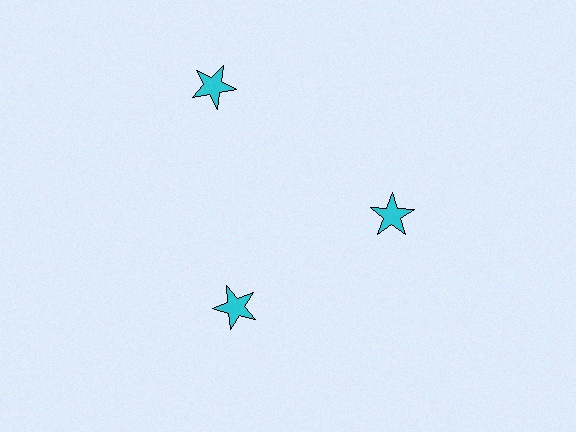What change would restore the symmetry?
The symmetry would be restored by moving it inward, back onto the ring so that all 3 stars sit at equal angles and equal distance from the center.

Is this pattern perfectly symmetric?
No. The 3 cyan stars are arranged in a ring, but one element near the 11 o'clock position is pushed outward from the center, breaking the 3-fold rotational symmetry.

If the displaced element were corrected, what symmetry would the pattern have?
It would have 3-fold rotational symmetry — the pattern would map onto itself every 120 degrees.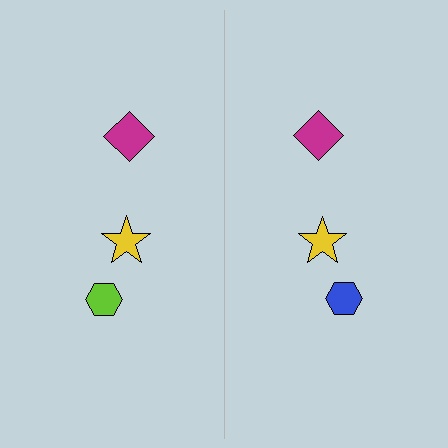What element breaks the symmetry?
The blue hexagon on the right side breaks the symmetry — its mirror counterpart is lime.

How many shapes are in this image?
There are 6 shapes in this image.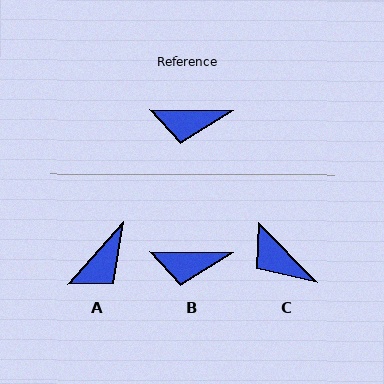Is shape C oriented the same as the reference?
No, it is off by about 45 degrees.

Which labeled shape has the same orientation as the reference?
B.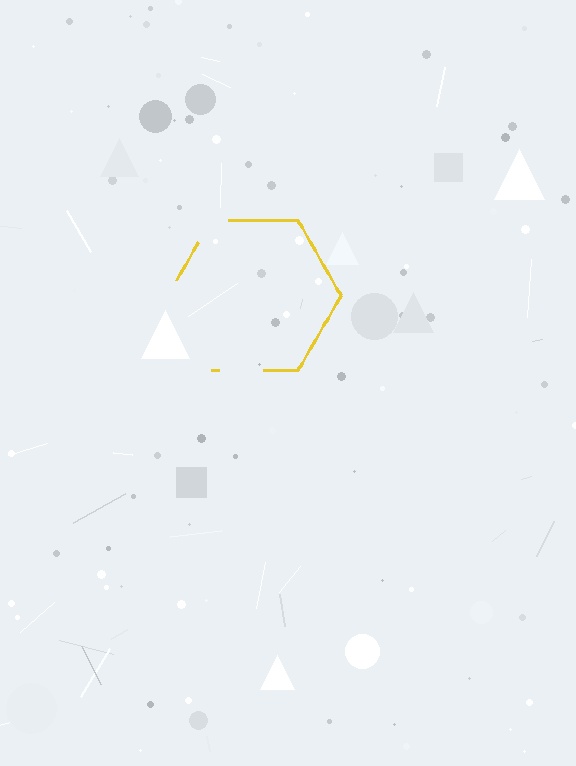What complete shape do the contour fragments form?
The contour fragments form a hexagon.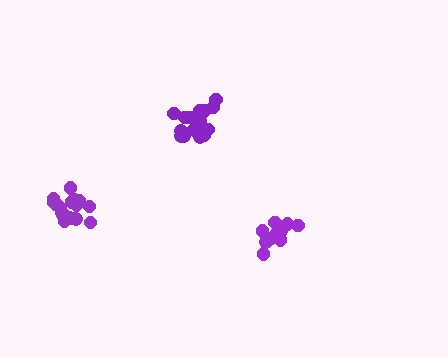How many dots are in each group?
Group 1: 11 dots, Group 2: 16 dots, Group 3: 16 dots (43 total).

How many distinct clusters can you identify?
There are 3 distinct clusters.